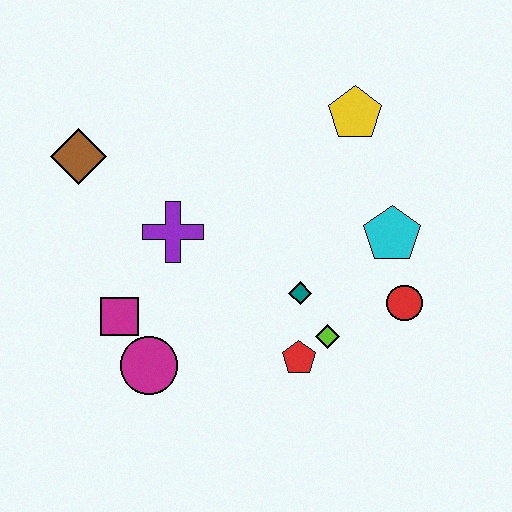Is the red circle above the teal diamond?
No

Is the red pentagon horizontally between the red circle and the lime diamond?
No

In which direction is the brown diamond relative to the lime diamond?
The brown diamond is to the left of the lime diamond.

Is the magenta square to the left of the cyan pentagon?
Yes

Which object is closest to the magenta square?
The magenta circle is closest to the magenta square.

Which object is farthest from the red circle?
The brown diamond is farthest from the red circle.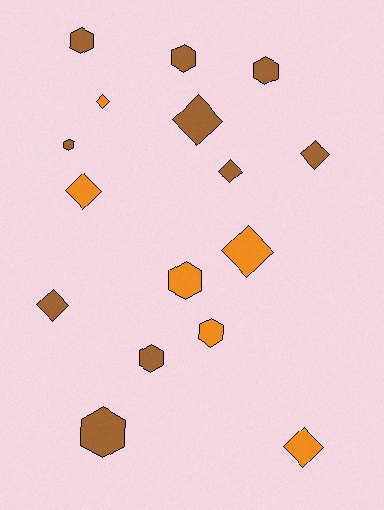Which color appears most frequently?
Brown, with 10 objects.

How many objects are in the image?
There are 16 objects.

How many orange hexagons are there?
There are 2 orange hexagons.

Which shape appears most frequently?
Hexagon, with 8 objects.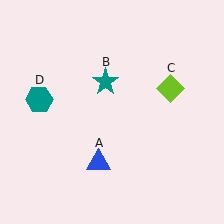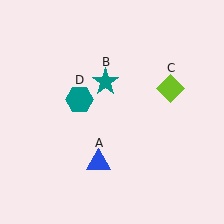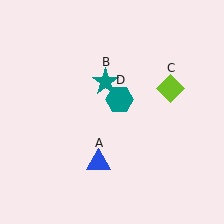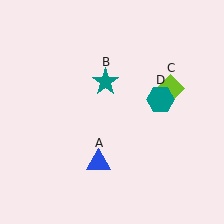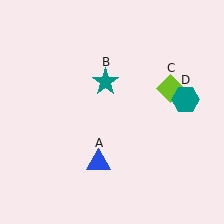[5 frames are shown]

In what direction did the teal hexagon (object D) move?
The teal hexagon (object D) moved right.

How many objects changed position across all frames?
1 object changed position: teal hexagon (object D).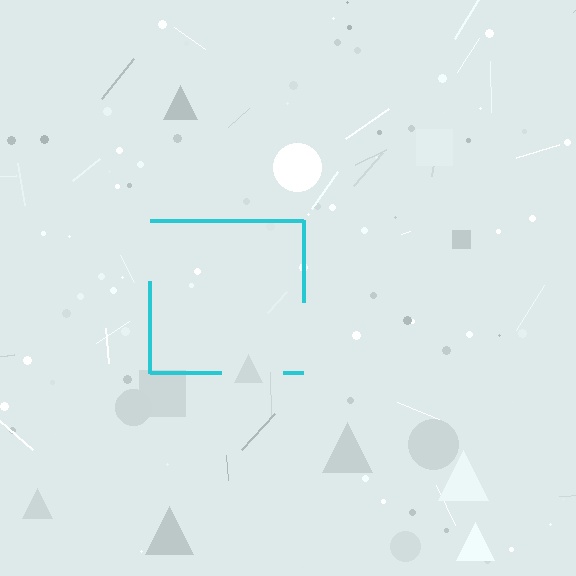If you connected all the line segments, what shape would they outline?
They would outline a square.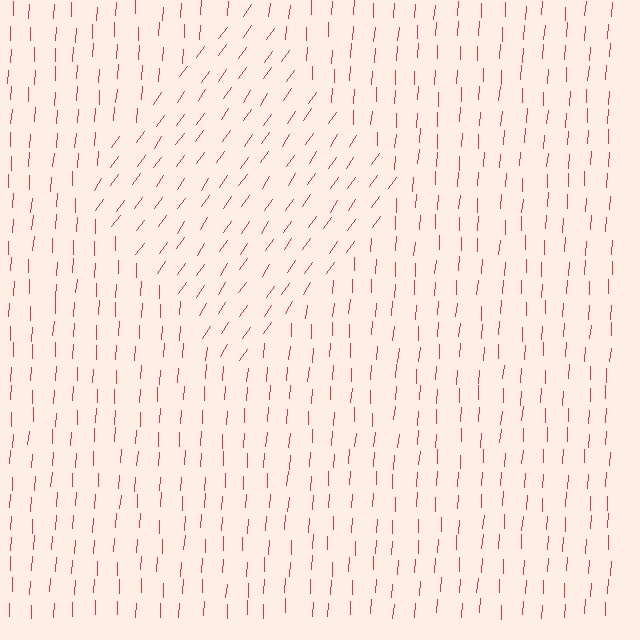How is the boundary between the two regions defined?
The boundary is defined purely by a change in line orientation (approximately 31 degrees difference). All lines are the same color and thickness.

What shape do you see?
I see a diamond.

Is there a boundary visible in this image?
Yes, there is a texture boundary formed by a change in line orientation.